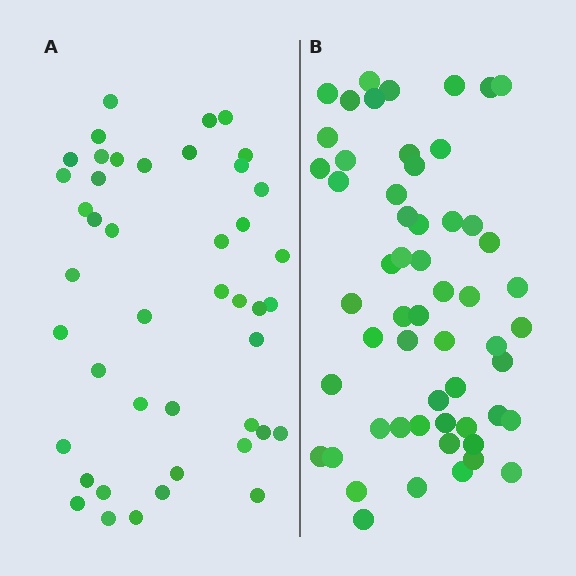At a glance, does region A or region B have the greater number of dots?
Region B (the right region) has more dots.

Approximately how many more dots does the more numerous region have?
Region B has roughly 12 or so more dots than region A.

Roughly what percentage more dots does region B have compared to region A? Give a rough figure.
About 25% more.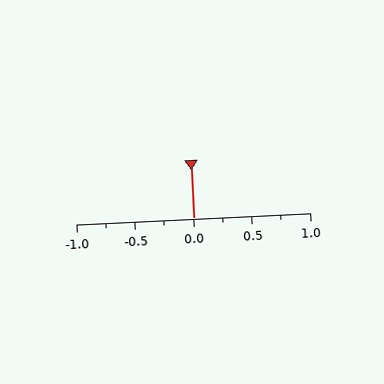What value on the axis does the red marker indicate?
The marker indicates approximately 0.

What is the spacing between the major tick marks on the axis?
The major ticks are spaced 0.5 apart.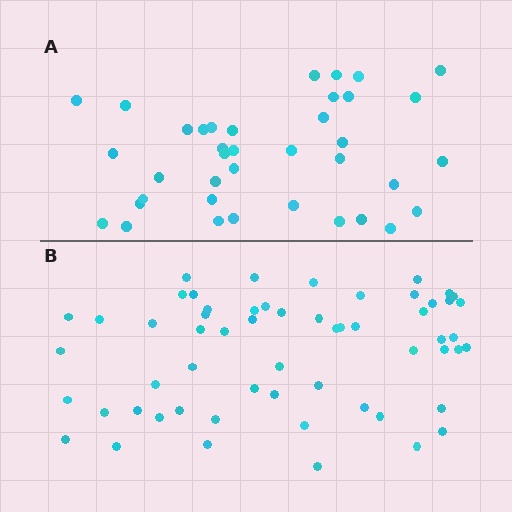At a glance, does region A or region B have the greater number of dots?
Region B (the bottom region) has more dots.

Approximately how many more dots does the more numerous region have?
Region B has approximately 20 more dots than region A.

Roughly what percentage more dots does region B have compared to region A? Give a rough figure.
About 55% more.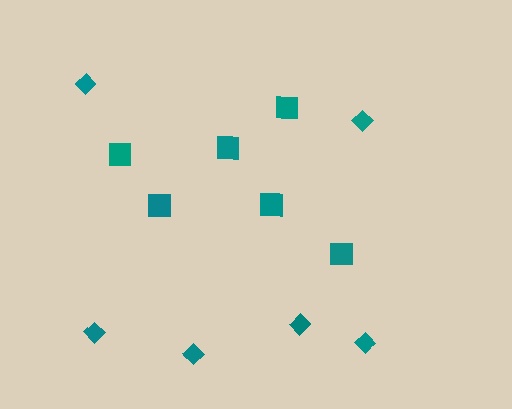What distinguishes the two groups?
There are 2 groups: one group of squares (6) and one group of diamonds (6).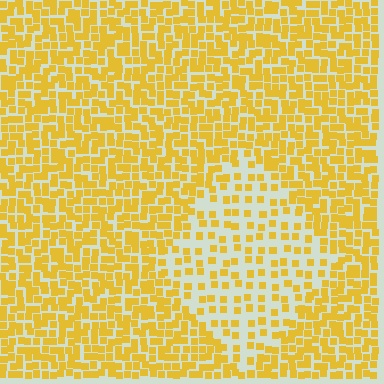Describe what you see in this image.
The image contains small yellow elements arranged at two different densities. A diamond-shaped region is visible where the elements are less densely packed than the surrounding area.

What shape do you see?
I see a diamond.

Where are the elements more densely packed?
The elements are more densely packed outside the diamond boundary.